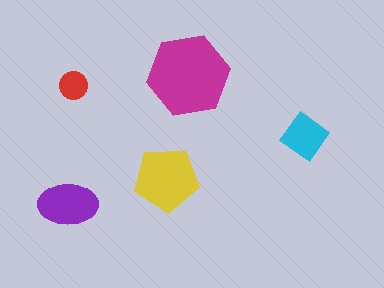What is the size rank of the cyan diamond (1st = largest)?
4th.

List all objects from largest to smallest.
The magenta hexagon, the yellow pentagon, the purple ellipse, the cyan diamond, the red circle.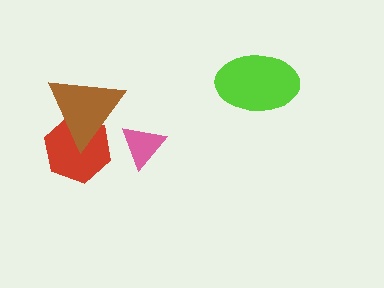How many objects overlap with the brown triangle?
1 object overlaps with the brown triangle.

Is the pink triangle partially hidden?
No, no other shape covers it.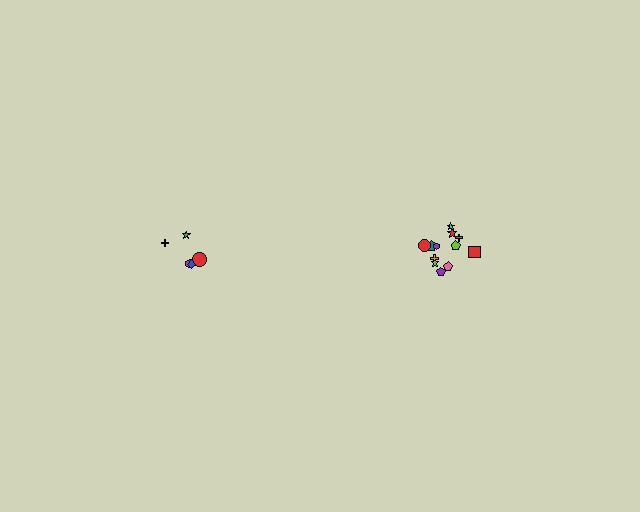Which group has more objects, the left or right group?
The right group.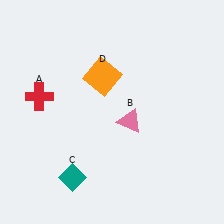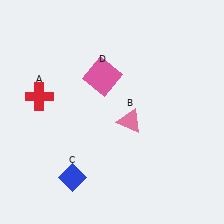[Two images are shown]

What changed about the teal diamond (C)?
In Image 1, C is teal. In Image 2, it changed to blue.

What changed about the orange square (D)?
In Image 1, D is orange. In Image 2, it changed to pink.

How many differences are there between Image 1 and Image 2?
There are 2 differences between the two images.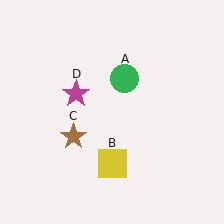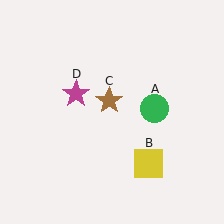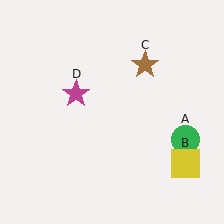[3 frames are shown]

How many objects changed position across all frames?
3 objects changed position: green circle (object A), yellow square (object B), brown star (object C).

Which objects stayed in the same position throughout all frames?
Magenta star (object D) remained stationary.